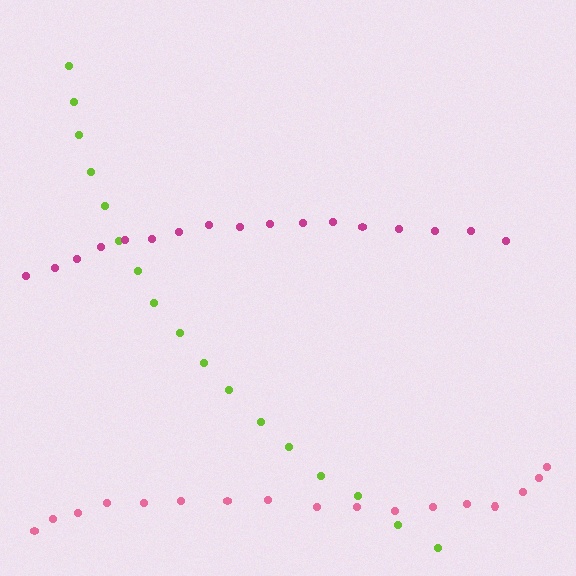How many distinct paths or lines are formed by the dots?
There are 3 distinct paths.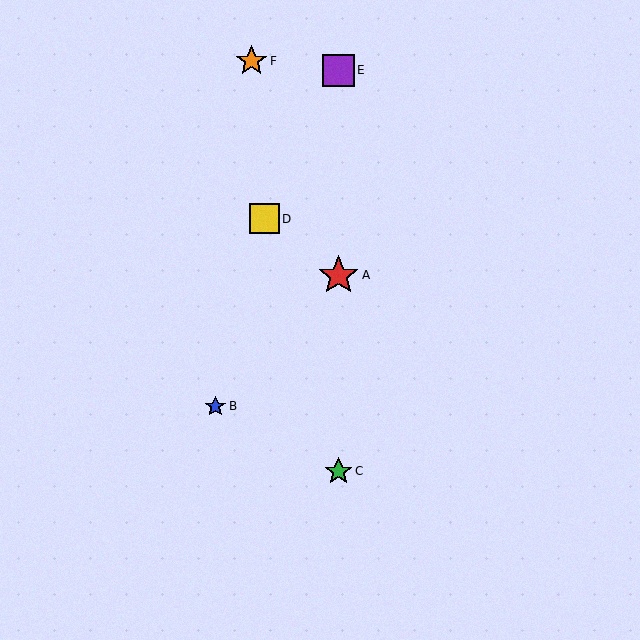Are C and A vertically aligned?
Yes, both are at x≈338.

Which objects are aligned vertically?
Objects A, C, E are aligned vertically.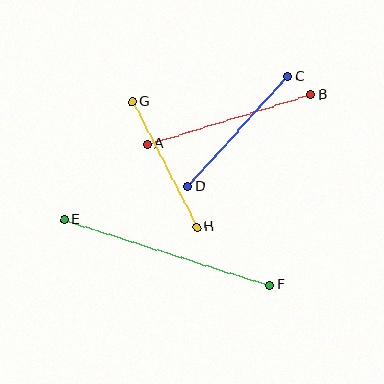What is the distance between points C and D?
The distance is approximately 149 pixels.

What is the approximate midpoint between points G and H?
The midpoint is at approximately (164, 164) pixels.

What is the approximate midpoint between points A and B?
The midpoint is at approximately (229, 119) pixels.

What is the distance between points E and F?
The distance is approximately 216 pixels.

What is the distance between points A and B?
The distance is approximately 171 pixels.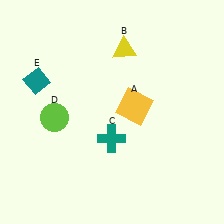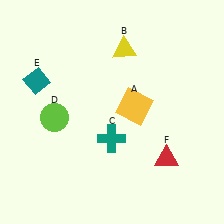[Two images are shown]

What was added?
A red triangle (F) was added in Image 2.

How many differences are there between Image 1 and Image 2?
There is 1 difference between the two images.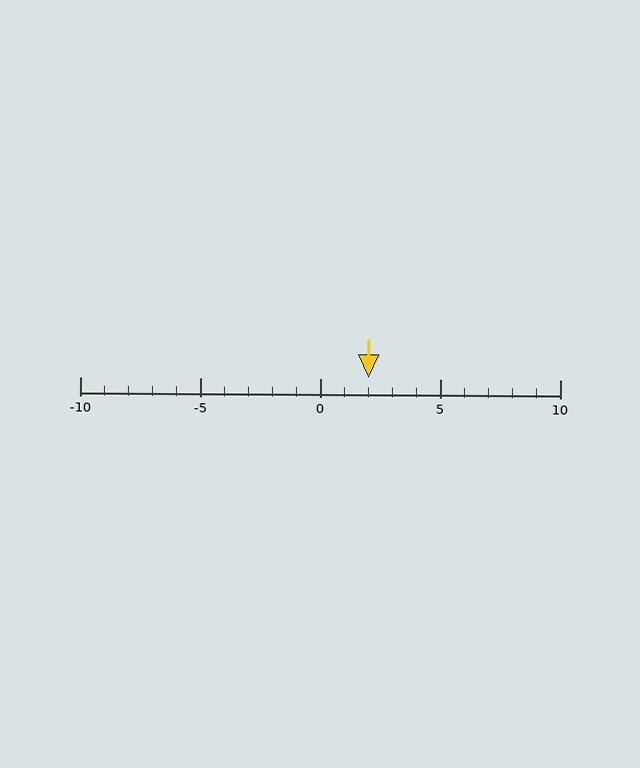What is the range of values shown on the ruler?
The ruler shows values from -10 to 10.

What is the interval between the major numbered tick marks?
The major tick marks are spaced 5 units apart.